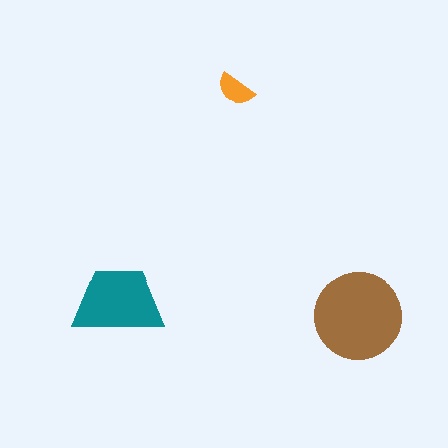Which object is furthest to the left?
The teal trapezoid is leftmost.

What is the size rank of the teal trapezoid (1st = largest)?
2nd.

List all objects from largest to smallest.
The brown circle, the teal trapezoid, the orange semicircle.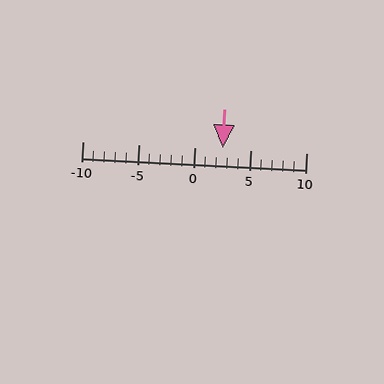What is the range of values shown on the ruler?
The ruler shows values from -10 to 10.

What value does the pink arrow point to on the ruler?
The pink arrow points to approximately 2.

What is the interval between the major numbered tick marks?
The major tick marks are spaced 5 units apart.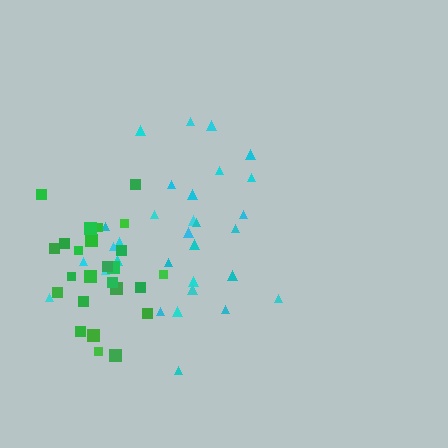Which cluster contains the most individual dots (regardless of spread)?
Cyan (32).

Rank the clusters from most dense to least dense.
green, cyan.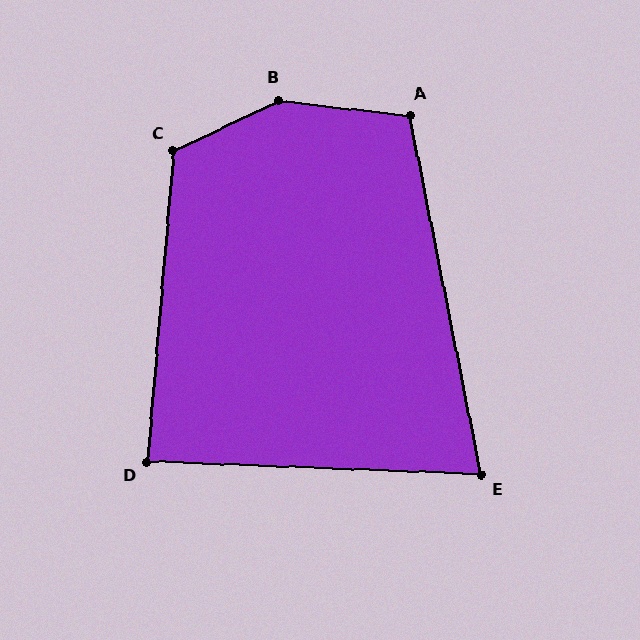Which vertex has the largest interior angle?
B, at approximately 148 degrees.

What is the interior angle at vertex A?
Approximately 108 degrees (obtuse).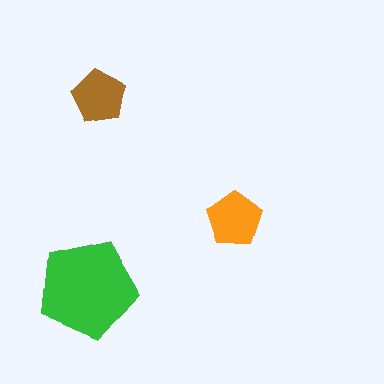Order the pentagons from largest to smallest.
the green one, the orange one, the brown one.